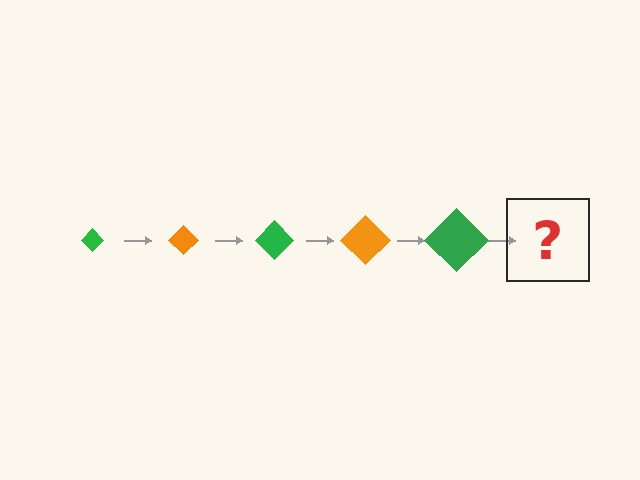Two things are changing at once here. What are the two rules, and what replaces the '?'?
The two rules are that the diamond grows larger each step and the color cycles through green and orange. The '?' should be an orange diamond, larger than the previous one.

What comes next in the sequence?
The next element should be an orange diamond, larger than the previous one.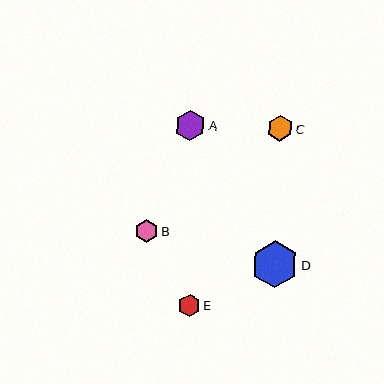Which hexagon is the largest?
Hexagon D is the largest with a size of approximately 47 pixels.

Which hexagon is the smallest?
Hexagon E is the smallest with a size of approximately 22 pixels.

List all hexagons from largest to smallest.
From largest to smallest: D, A, C, B, E.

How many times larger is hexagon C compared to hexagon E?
Hexagon C is approximately 1.2 times the size of hexagon E.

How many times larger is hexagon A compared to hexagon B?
Hexagon A is approximately 1.3 times the size of hexagon B.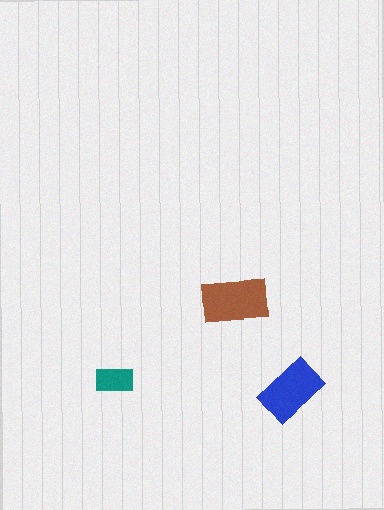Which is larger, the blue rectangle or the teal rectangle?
The blue one.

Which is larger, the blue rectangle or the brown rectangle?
The brown one.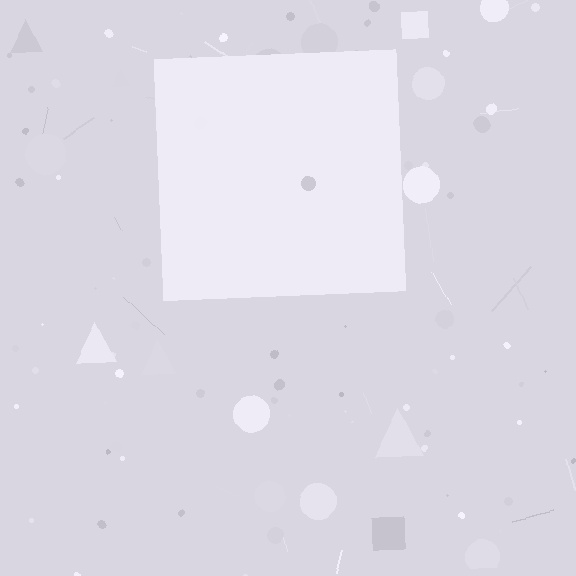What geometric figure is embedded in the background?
A square is embedded in the background.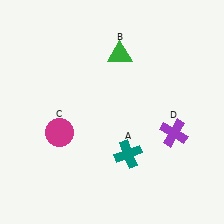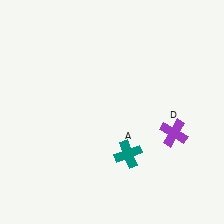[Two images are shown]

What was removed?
The green triangle (B), the magenta circle (C) were removed in Image 2.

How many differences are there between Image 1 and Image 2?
There are 2 differences between the two images.